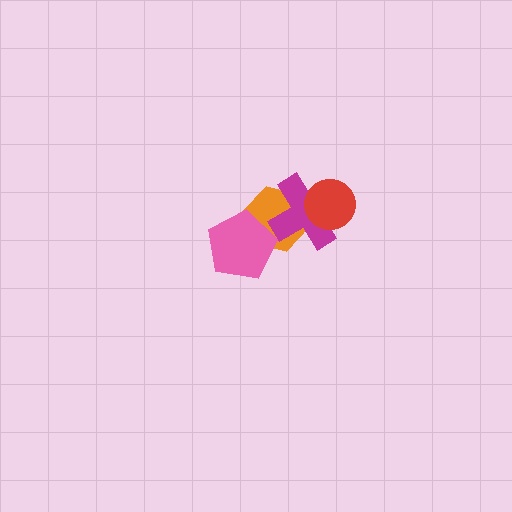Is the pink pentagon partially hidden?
No, no other shape covers it.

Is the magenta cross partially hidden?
Yes, it is partially covered by another shape.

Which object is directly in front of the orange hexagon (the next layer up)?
The magenta cross is directly in front of the orange hexagon.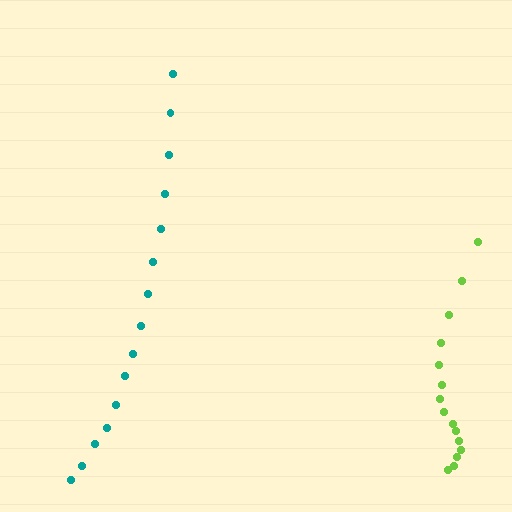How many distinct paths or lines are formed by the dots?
There are 2 distinct paths.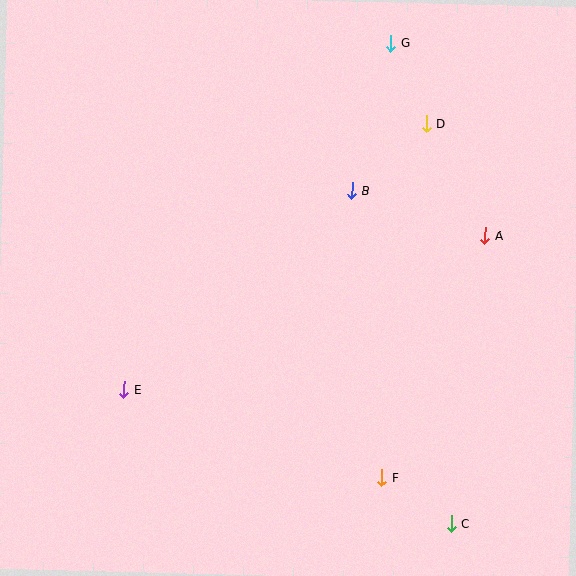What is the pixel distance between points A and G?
The distance between A and G is 215 pixels.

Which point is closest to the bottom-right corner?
Point C is closest to the bottom-right corner.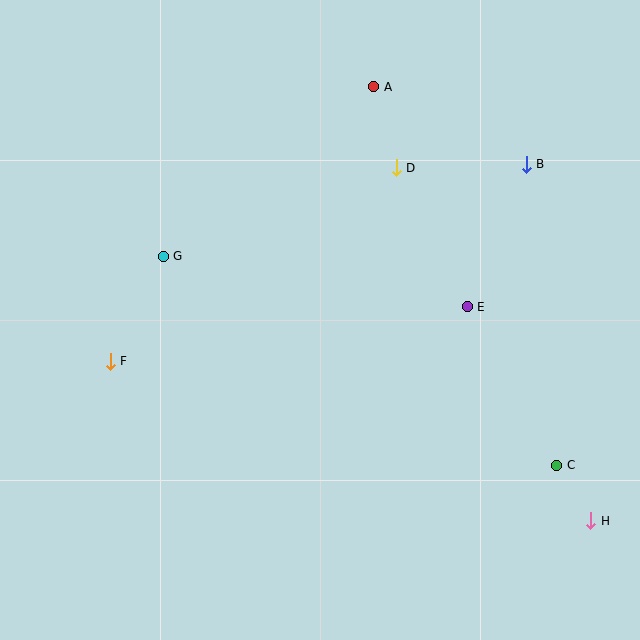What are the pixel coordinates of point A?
Point A is at (374, 87).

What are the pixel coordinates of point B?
Point B is at (526, 164).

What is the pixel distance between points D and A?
The distance between D and A is 84 pixels.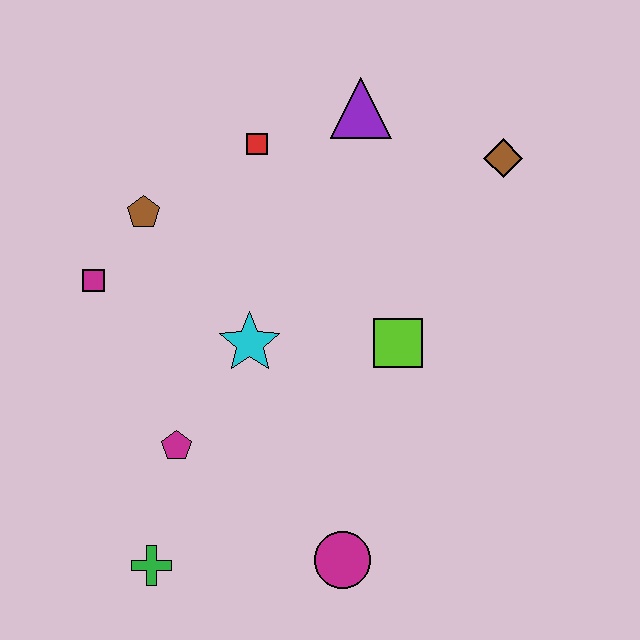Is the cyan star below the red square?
Yes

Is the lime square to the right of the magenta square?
Yes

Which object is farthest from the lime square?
The green cross is farthest from the lime square.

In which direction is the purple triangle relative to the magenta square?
The purple triangle is to the right of the magenta square.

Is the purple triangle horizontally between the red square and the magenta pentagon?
No